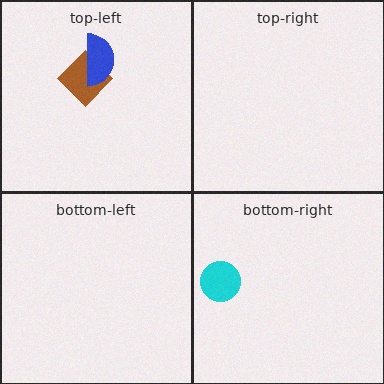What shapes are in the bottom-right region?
The cyan circle.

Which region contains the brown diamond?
The top-left region.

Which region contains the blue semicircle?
The top-left region.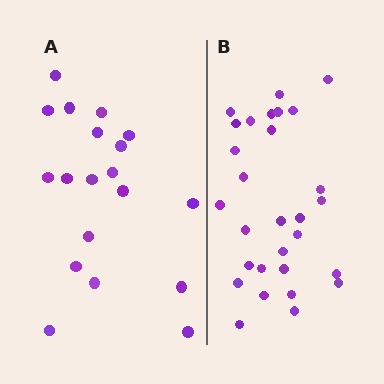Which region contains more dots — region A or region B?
Region B (the right region) has more dots.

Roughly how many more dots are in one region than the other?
Region B has roughly 10 or so more dots than region A.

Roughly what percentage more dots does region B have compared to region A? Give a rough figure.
About 55% more.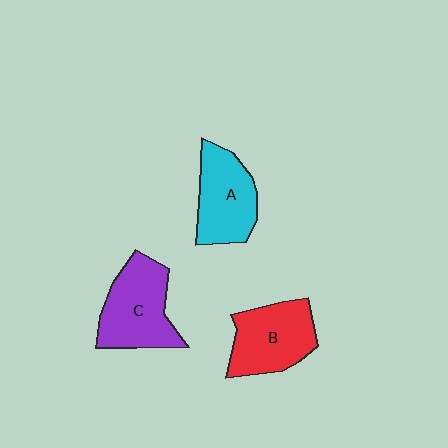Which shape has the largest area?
Shape C (purple).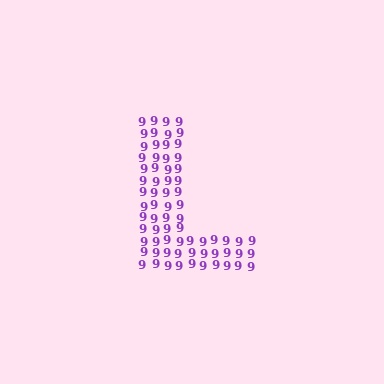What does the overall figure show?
The overall figure shows the letter L.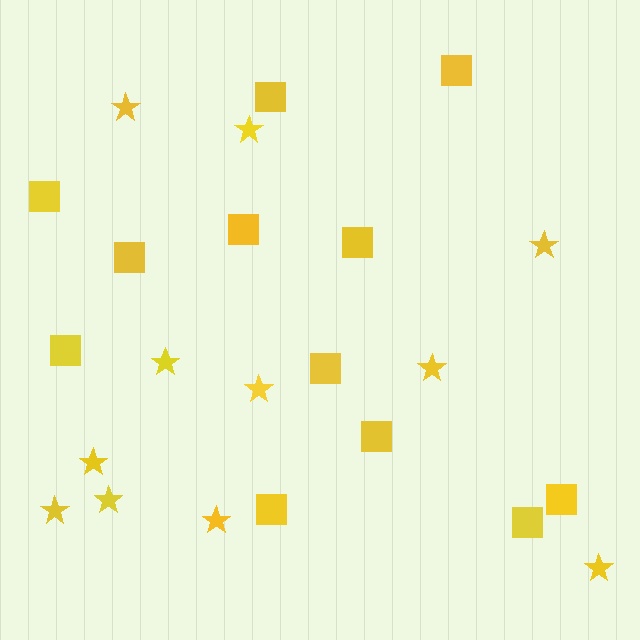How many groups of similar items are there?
There are 2 groups: one group of squares (12) and one group of stars (11).